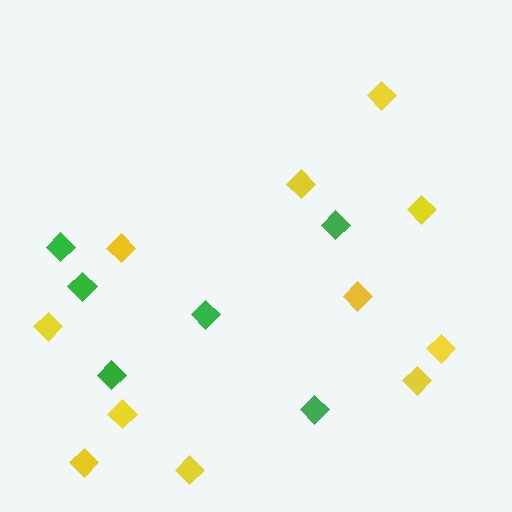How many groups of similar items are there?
There are 2 groups: one group of yellow diamonds (11) and one group of green diamonds (6).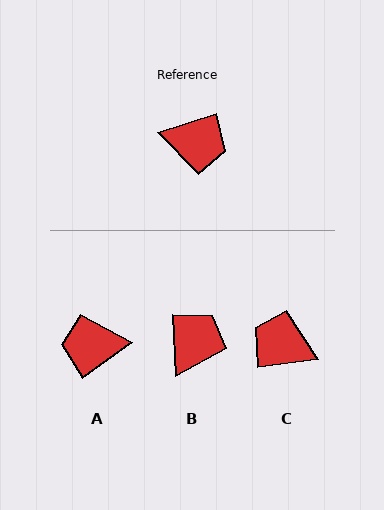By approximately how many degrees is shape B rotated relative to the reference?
Approximately 74 degrees counter-clockwise.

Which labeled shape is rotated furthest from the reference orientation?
C, about 169 degrees away.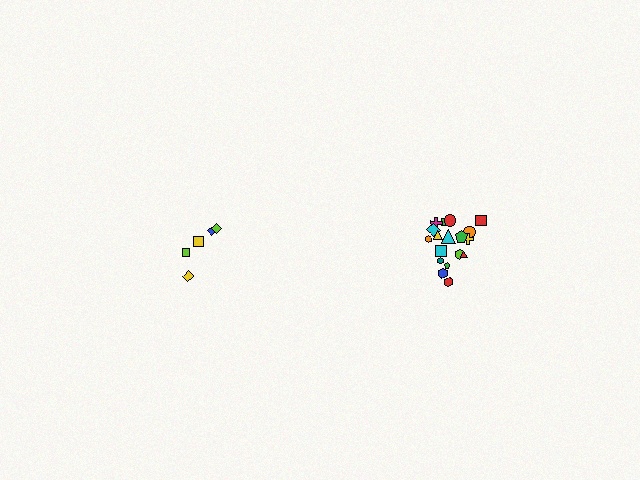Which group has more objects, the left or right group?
The right group.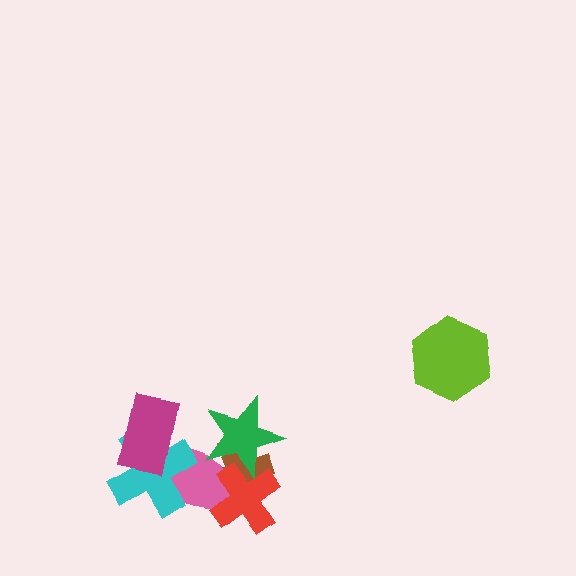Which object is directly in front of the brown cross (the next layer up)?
The pink ellipse is directly in front of the brown cross.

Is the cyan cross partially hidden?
Yes, it is partially covered by another shape.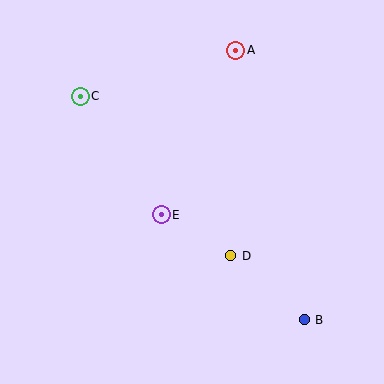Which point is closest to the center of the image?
Point E at (161, 215) is closest to the center.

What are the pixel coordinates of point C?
Point C is at (80, 96).